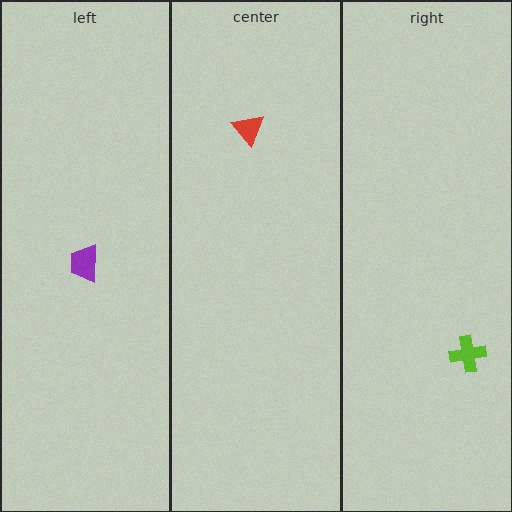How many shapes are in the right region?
1.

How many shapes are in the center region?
1.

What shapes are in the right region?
The lime cross.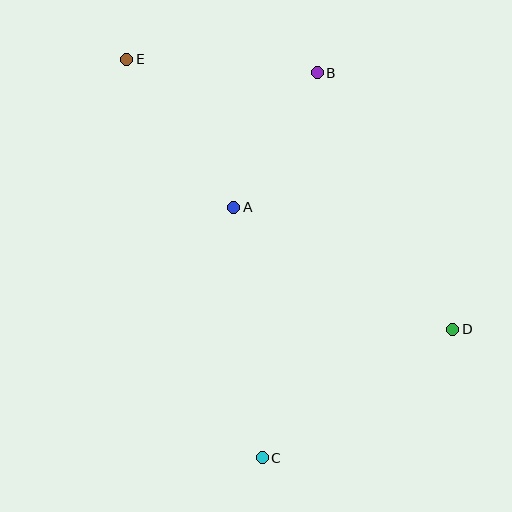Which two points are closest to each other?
Points A and B are closest to each other.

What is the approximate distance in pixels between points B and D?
The distance between B and D is approximately 290 pixels.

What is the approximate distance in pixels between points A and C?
The distance between A and C is approximately 252 pixels.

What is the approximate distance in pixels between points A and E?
The distance between A and E is approximately 183 pixels.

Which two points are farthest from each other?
Points D and E are farthest from each other.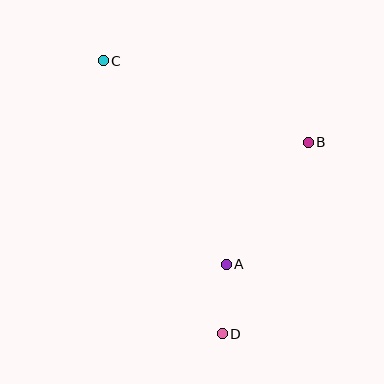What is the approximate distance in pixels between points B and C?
The distance between B and C is approximately 221 pixels.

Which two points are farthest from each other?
Points C and D are farthest from each other.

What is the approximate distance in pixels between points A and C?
The distance between A and C is approximately 238 pixels.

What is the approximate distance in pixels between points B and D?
The distance between B and D is approximately 210 pixels.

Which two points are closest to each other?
Points A and D are closest to each other.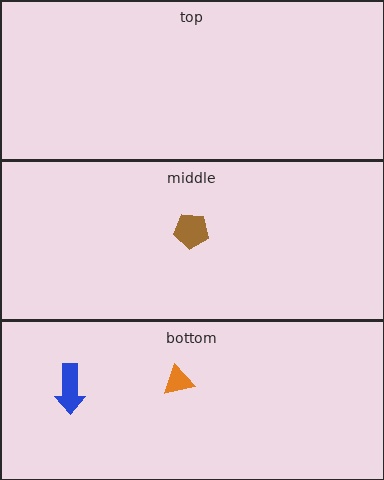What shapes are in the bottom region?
The orange triangle, the blue arrow.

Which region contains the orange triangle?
The bottom region.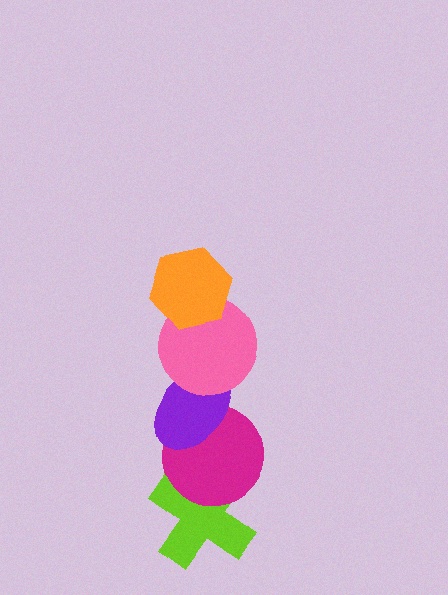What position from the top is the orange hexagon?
The orange hexagon is 1st from the top.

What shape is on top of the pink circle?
The orange hexagon is on top of the pink circle.